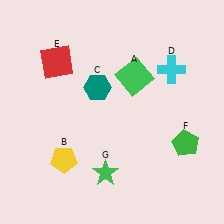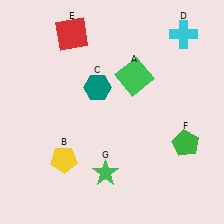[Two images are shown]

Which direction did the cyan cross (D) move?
The cyan cross (D) moved up.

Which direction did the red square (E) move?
The red square (E) moved up.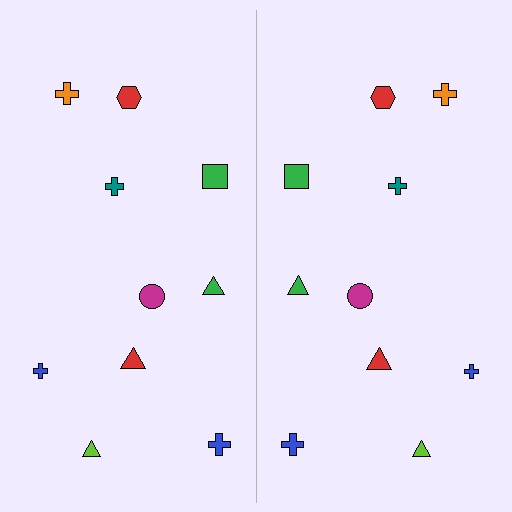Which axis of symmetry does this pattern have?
The pattern has a vertical axis of symmetry running through the center of the image.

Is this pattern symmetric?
Yes, this pattern has bilateral (reflection) symmetry.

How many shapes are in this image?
There are 20 shapes in this image.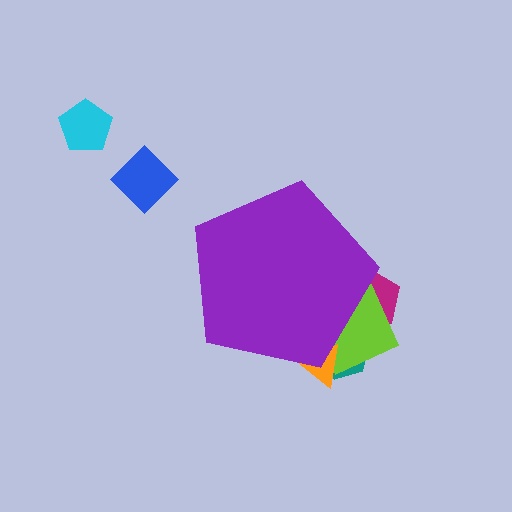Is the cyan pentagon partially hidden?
No, the cyan pentagon is fully visible.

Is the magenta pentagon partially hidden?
Yes, the magenta pentagon is partially hidden behind the purple pentagon.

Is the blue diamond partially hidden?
No, the blue diamond is fully visible.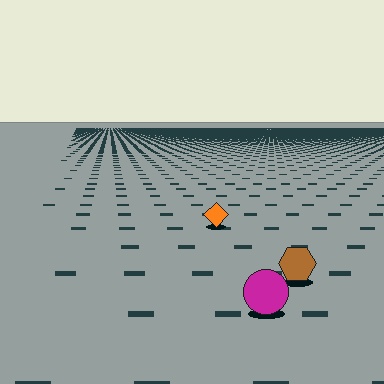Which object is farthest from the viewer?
The orange diamond is farthest from the viewer. It appears smaller and the ground texture around it is denser.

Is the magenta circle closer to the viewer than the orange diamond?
Yes. The magenta circle is closer — you can tell from the texture gradient: the ground texture is coarser near it.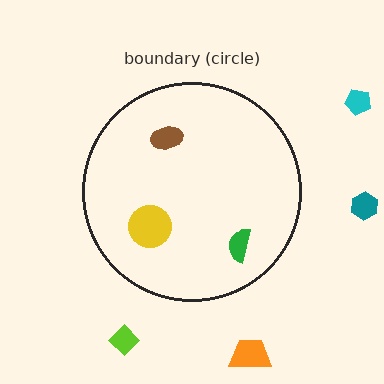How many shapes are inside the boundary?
3 inside, 4 outside.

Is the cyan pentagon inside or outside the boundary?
Outside.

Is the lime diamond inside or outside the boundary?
Outside.